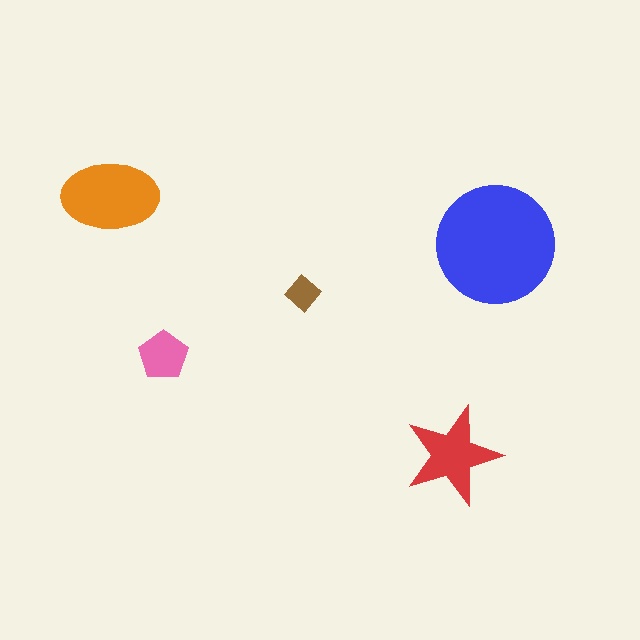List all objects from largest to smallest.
The blue circle, the orange ellipse, the red star, the pink pentagon, the brown diamond.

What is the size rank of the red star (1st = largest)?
3rd.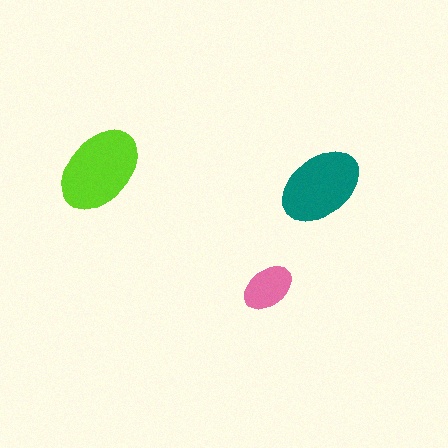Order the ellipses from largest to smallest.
the lime one, the teal one, the pink one.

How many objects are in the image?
There are 3 objects in the image.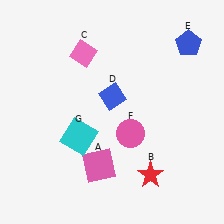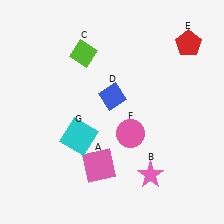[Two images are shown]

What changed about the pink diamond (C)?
In Image 1, C is pink. In Image 2, it changed to lime.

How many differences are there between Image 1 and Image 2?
There are 3 differences between the two images.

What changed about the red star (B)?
In Image 1, B is red. In Image 2, it changed to pink.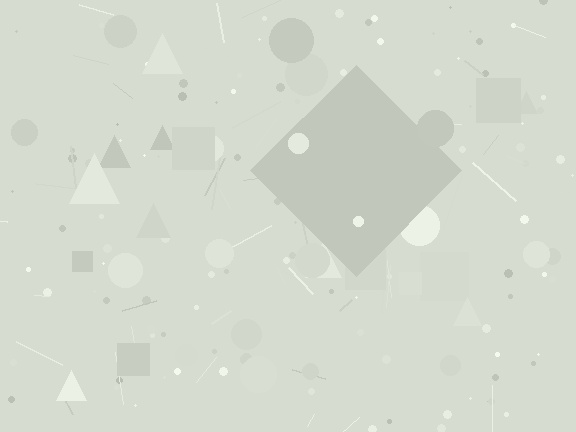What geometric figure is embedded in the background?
A diamond is embedded in the background.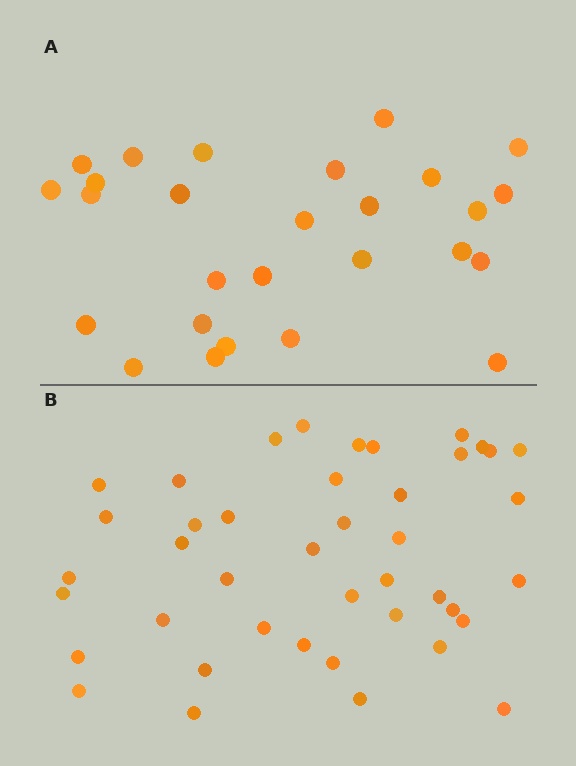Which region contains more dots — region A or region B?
Region B (the bottom region) has more dots.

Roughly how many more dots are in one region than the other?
Region B has approximately 15 more dots than region A.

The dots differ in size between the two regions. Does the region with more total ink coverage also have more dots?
No. Region A has more total ink coverage because its dots are larger, but region B actually contains more individual dots. Total area can be misleading — the number of items is what matters here.